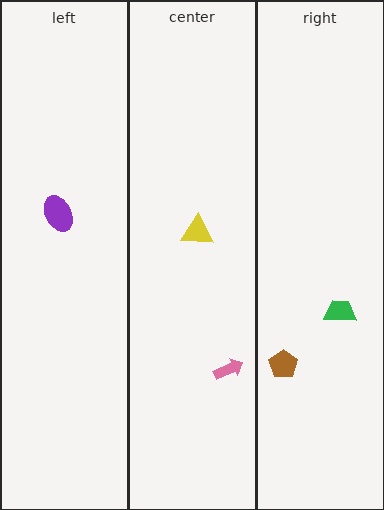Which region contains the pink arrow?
The center region.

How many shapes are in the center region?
2.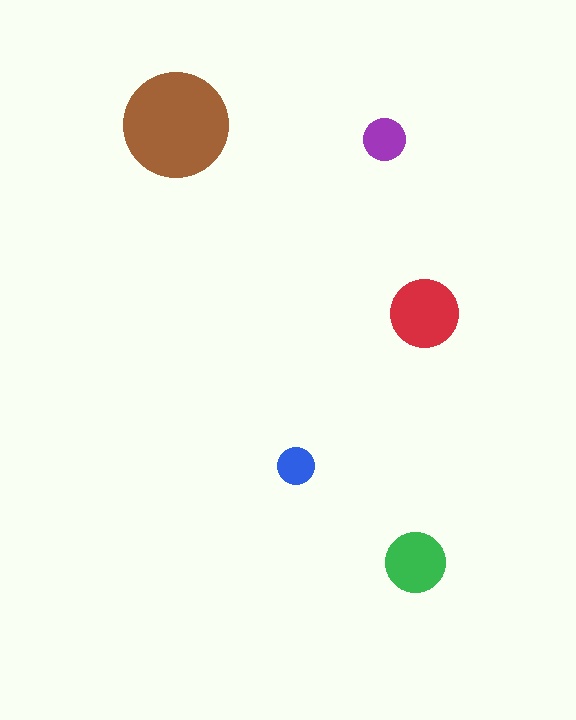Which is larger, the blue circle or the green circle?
The green one.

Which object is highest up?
The brown circle is topmost.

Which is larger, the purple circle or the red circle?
The red one.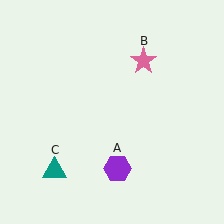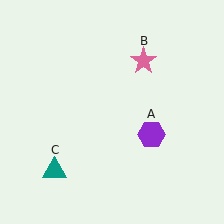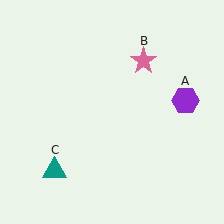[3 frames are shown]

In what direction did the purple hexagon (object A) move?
The purple hexagon (object A) moved up and to the right.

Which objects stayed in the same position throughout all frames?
Pink star (object B) and teal triangle (object C) remained stationary.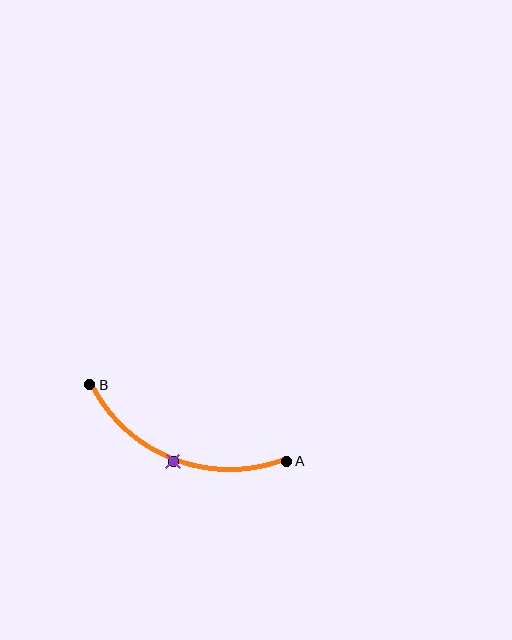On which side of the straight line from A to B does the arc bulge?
The arc bulges below the straight line connecting A and B.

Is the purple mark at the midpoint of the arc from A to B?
Yes. The purple mark lies on the arc at equal arc-length from both A and B — it is the arc midpoint.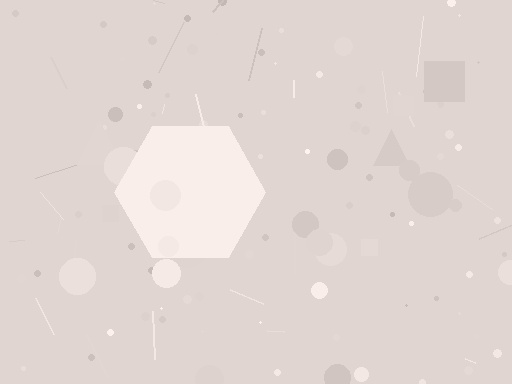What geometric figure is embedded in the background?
A hexagon is embedded in the background.